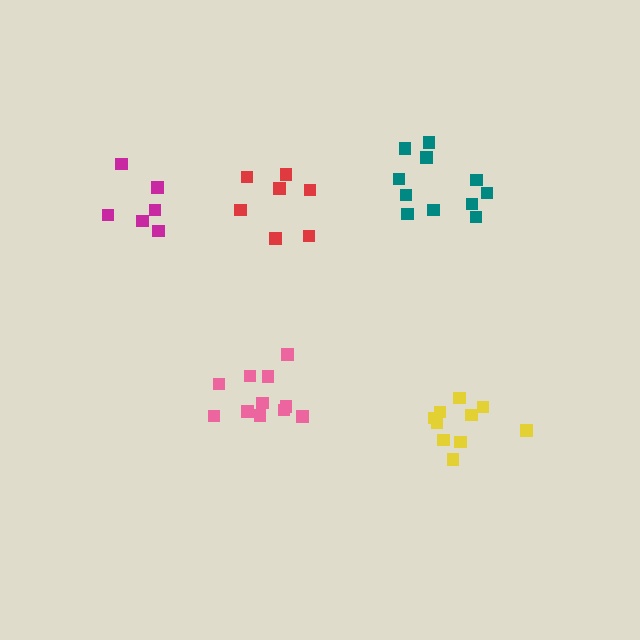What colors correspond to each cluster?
The clusters are colored: pink, yellow, red, teal, magenta.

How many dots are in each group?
Group 1: 11 dots, Group 2: 10 dots, Group 3: 7 dots, Group 4: 11 dots, Group 5: 6 dots (45 total).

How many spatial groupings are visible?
There are 5 spatial groupings.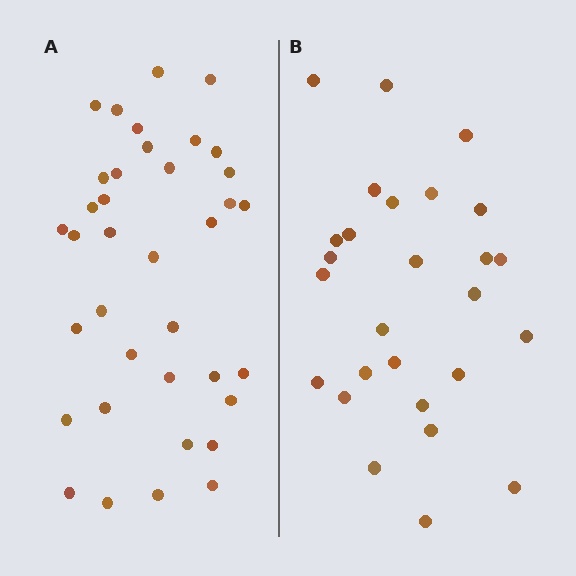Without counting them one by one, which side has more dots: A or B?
Region A (the left region) has more dots.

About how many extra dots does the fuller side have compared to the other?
Region A has roughly 10 or so more dots than region B.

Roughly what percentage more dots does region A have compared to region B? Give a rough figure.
About 35% more.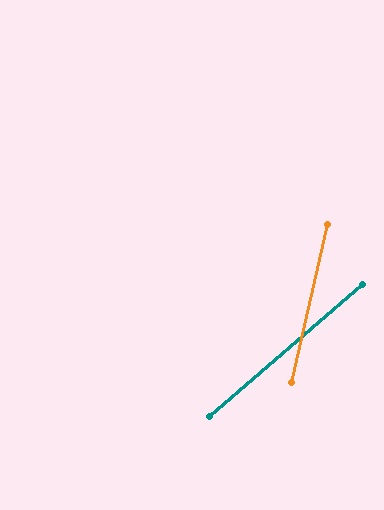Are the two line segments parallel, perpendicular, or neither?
Neither parallel nor perpendicular — they differ by about 36°.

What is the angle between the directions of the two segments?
Approximately 36 degrees.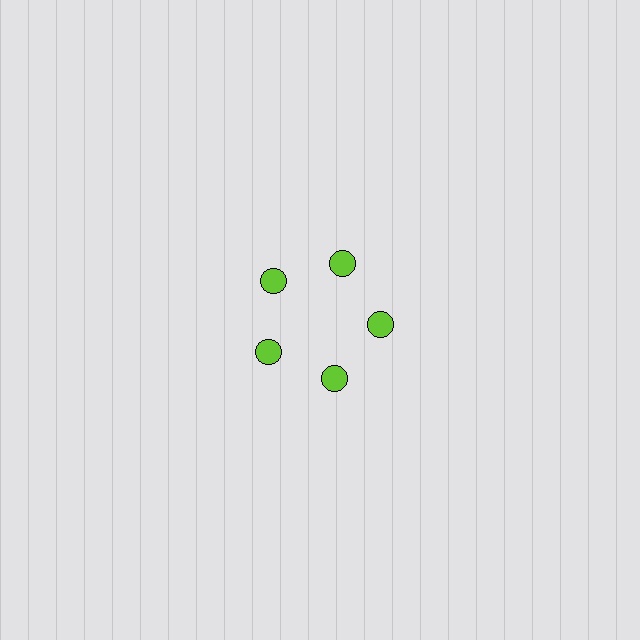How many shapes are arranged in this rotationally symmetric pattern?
There are 5 shapes, arranged in 5 groups of 1.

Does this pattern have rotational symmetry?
Yes, this pattern has 5-fold rotational symmetry. It looks the same after rotating 72 degrees around the center.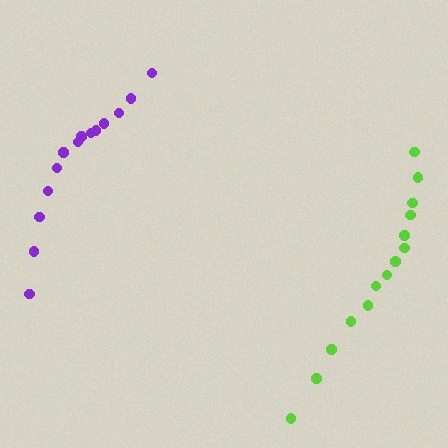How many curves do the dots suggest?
There are 2 distinct paths.